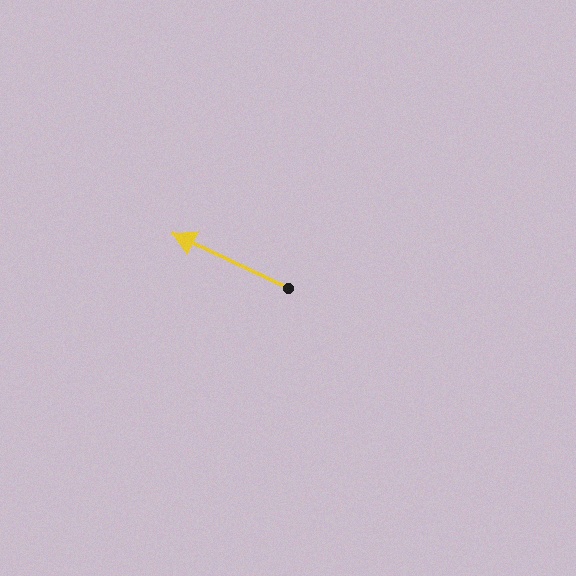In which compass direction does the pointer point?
Northwest.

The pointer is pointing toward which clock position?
Roughly 10 o'clock.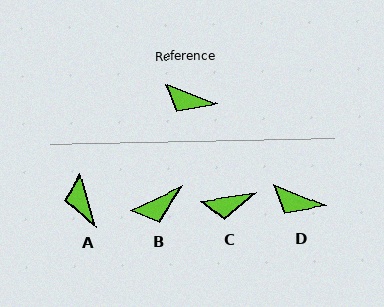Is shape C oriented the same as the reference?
No, it is off by about 31 degrees.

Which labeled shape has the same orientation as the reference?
D.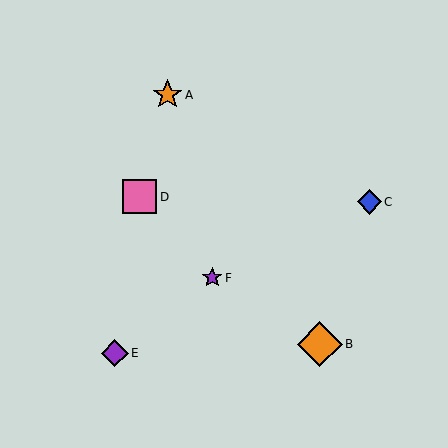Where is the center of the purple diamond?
The center of the purple diamond is at (115, 353).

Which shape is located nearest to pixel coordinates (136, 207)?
The pink square (labeled D) at (139, 197) is nearest to that location.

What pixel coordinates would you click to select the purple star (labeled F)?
Click at (212, 278) to select the purple star F.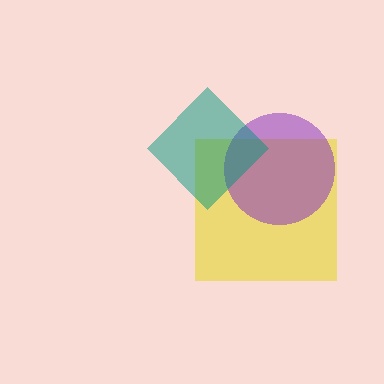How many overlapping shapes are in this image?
There are 3 overlapping shapes in the image.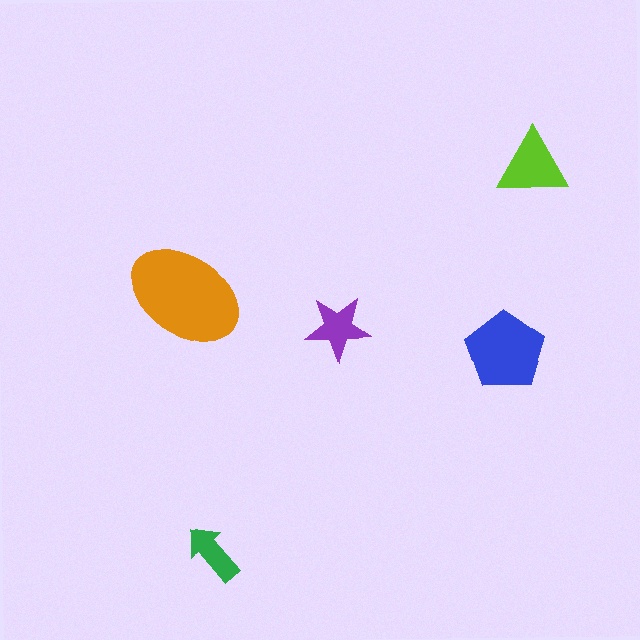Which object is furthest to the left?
The orange ellipse is leftmost.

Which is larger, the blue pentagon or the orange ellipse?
The orange ellipse.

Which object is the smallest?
The green arrow.